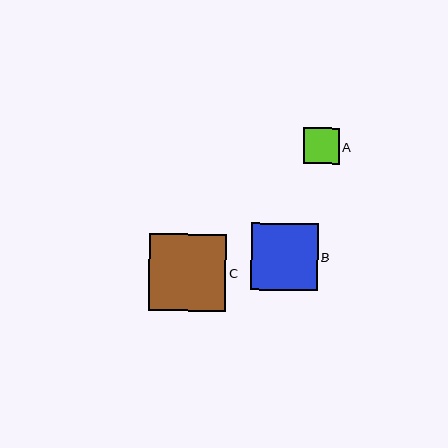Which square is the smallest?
Square A is the smallest with a size of approximately 36 pixels.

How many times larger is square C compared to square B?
Square C is approximately 1.2 times the size of square B.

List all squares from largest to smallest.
From largest to smallest: C, B, A.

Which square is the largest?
Square C is the largest with a size of approximately 77 pixels.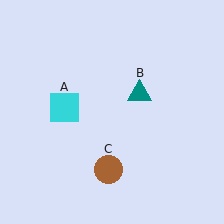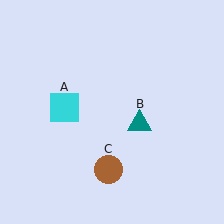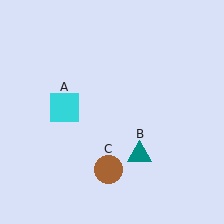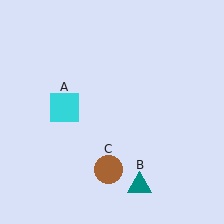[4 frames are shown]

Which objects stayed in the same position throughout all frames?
Cyan square (object A) and brown circle (object C) remained stationary.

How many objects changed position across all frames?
1 object changed position: teal triangle (object B).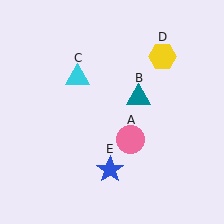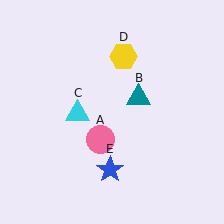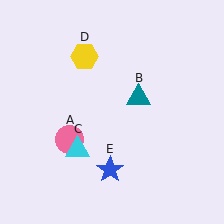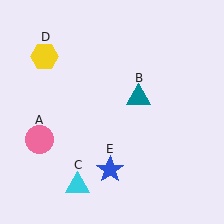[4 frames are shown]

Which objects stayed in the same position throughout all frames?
Teal triangle (object B) and blue star (object E) remained stationary.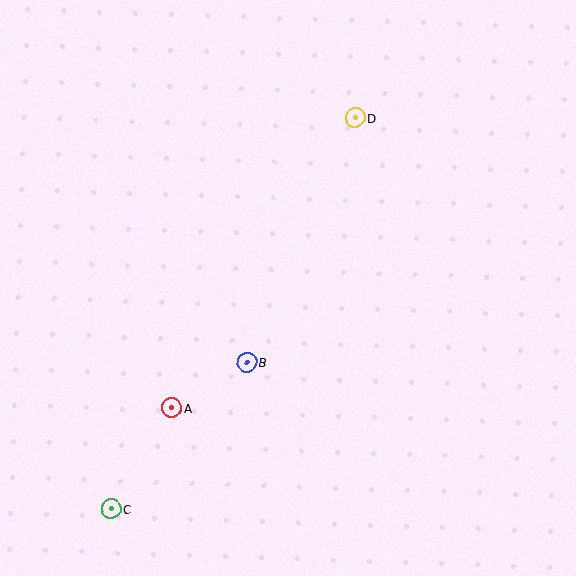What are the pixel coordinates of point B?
Point B is at (247, 362).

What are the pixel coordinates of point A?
Point A is at (172, 408).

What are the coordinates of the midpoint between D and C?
The midpoint between D and C is at (233, 313).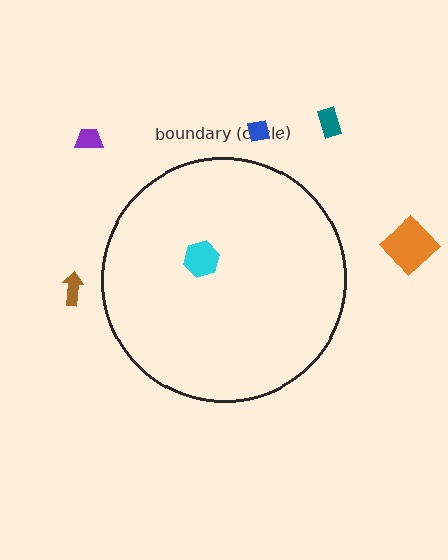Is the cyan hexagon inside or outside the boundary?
Inside.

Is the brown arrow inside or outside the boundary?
Outside.